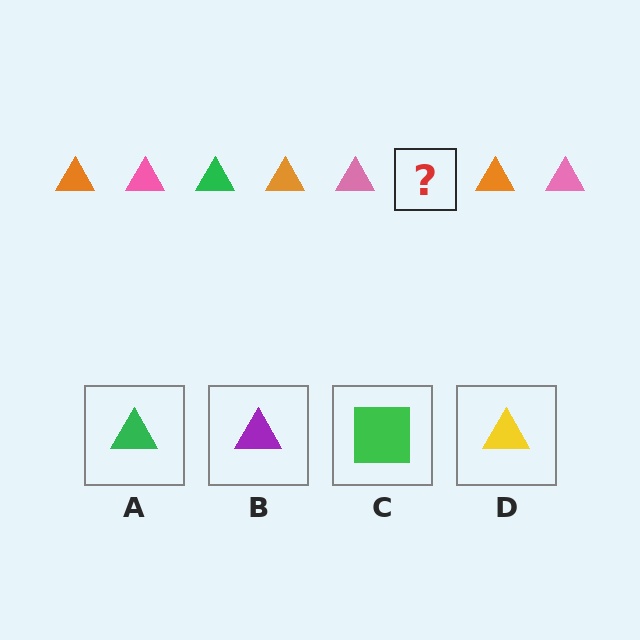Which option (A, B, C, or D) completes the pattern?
A.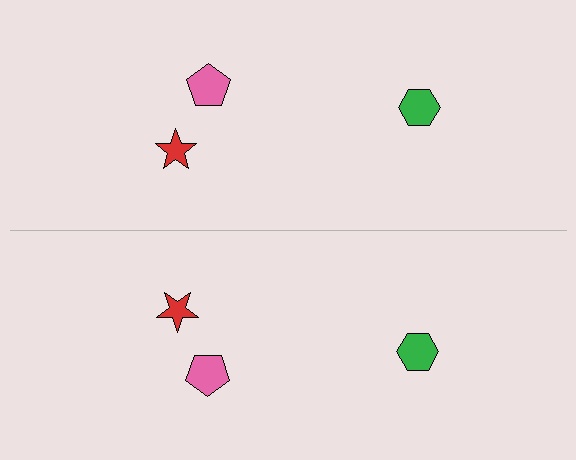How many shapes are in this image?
There are 6 shapes in this image.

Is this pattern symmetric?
Yes, this pattern has bilateral (reflection) symmetry.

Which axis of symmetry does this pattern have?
The pattern has a horizontal axis of symmetry running through the center of the image.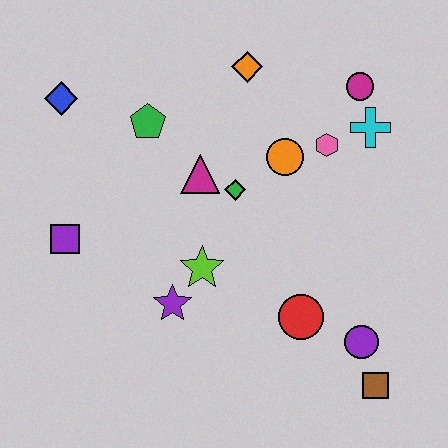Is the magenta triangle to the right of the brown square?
No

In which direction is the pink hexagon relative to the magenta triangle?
The pink hexagon is to the right of the magenta triangle.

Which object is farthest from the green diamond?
The brown square is farthest from the green diamond.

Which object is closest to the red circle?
The purple circle is closest to the red circle.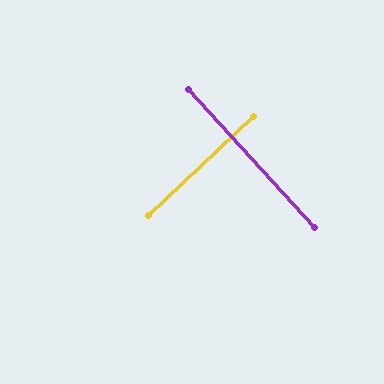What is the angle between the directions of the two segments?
Approximately 89 degrees.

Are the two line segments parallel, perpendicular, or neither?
Perpendicular — they meet at approximately 89°.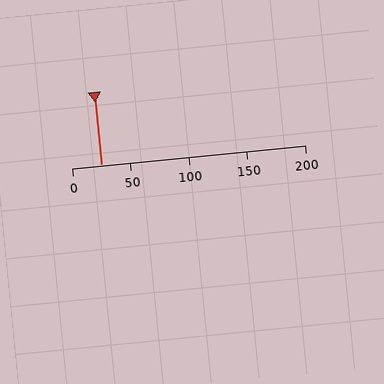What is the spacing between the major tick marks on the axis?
The major ticks are spaced 50 apart.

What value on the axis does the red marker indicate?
The marker indicates approximately 25.